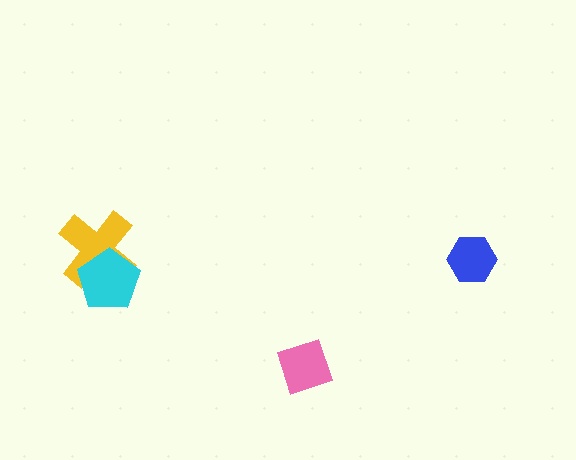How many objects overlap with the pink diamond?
0 objects overlap with the pink diamond.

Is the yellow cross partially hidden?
Yes, it is partially covered by another shape.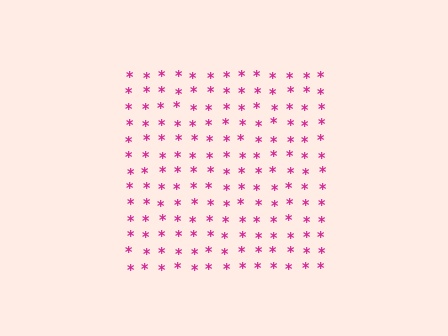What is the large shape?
The large shape is a square.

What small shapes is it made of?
It is made of small asterisks.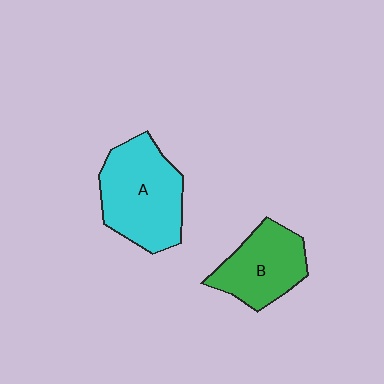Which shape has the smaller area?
Shape B (green).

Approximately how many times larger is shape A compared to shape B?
Approximately 1.4 times.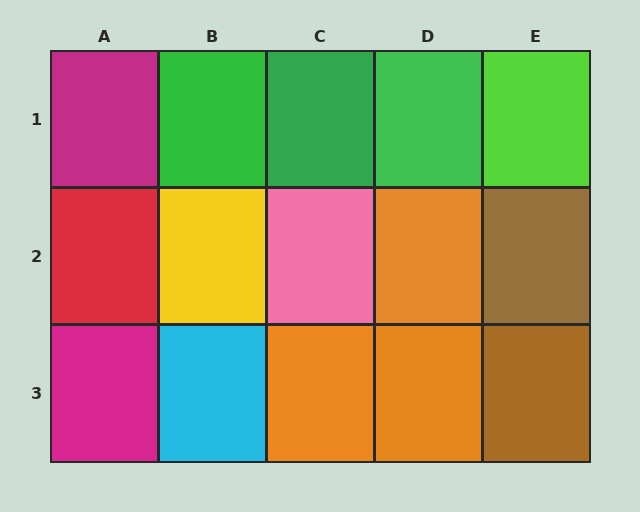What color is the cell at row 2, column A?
Red.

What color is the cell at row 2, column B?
Yellow.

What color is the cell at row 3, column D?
Orange.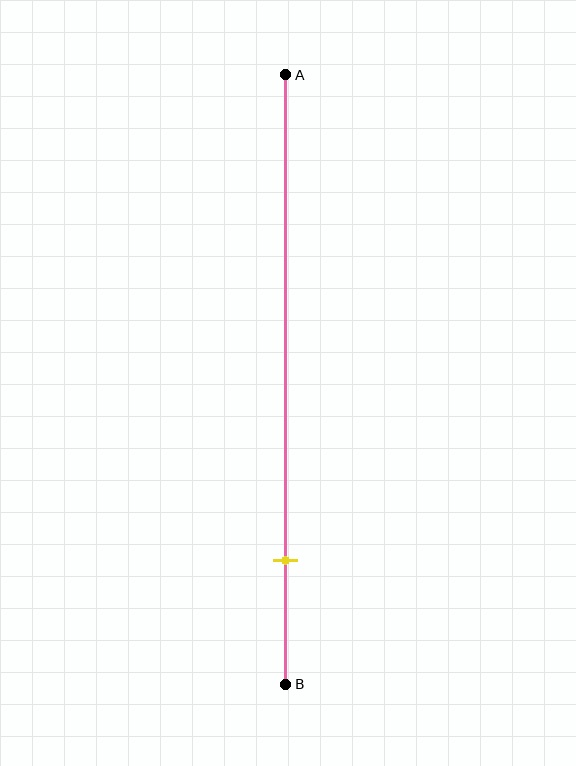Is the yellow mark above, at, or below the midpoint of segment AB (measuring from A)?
The yellow mark is below the midpoint of segment AB.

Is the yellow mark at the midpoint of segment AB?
No, the mark is at about 80% from A, not at the 50% midpoint.